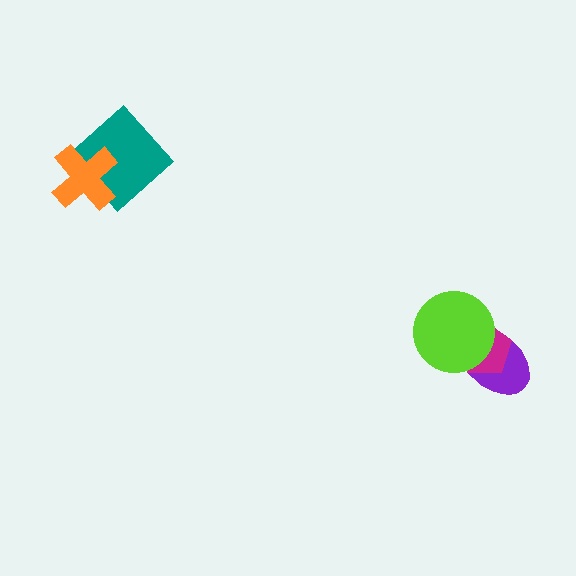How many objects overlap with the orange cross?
1 object overlaps with the orange cross.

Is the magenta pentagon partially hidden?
Yes, it is partially covered by another shape.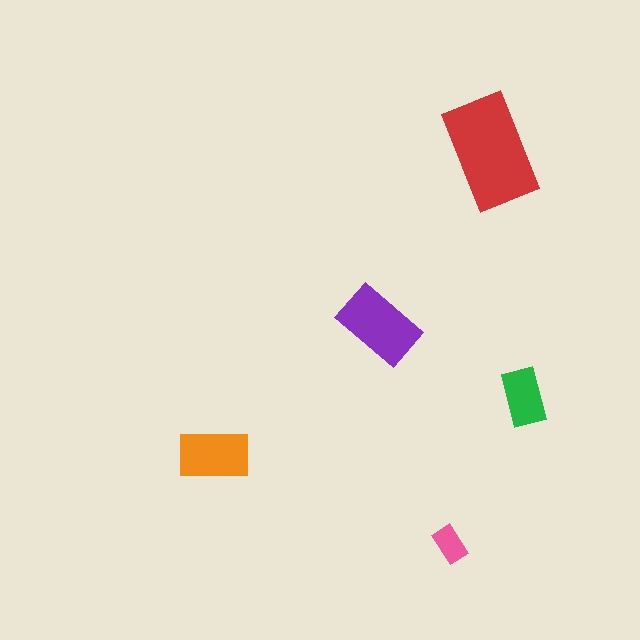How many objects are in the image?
There are 5 objects in the image.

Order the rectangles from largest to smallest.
the red one, the purple one, the orange one, the green one, the pink one.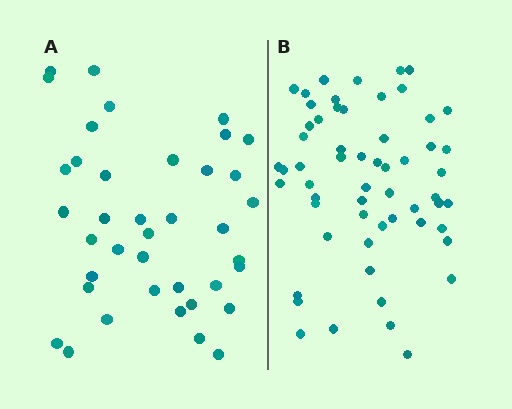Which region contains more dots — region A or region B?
Region B (the right region) has more dots.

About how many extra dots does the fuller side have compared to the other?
Region B has approximately 20 more dots than region A.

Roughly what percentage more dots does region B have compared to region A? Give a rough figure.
About 50% more.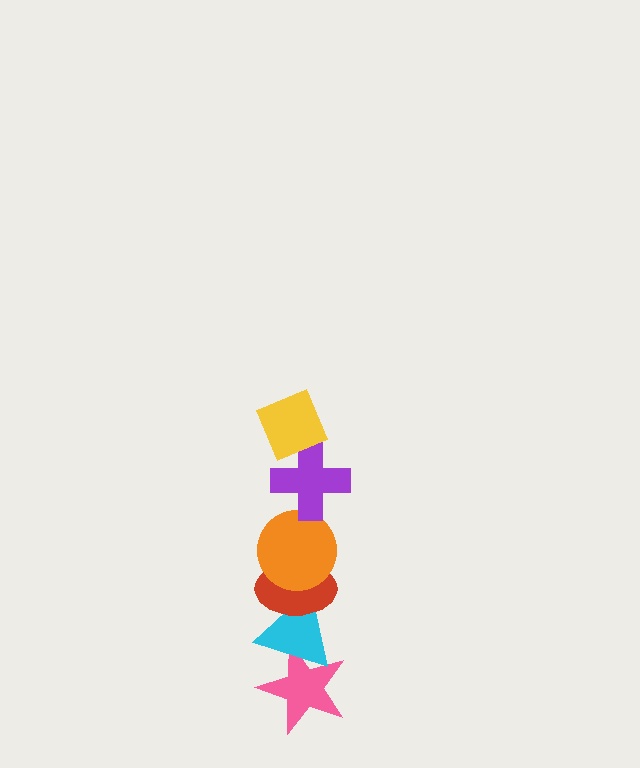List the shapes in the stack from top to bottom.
From top to bottom: the yellow diamond, the purple cross, the orange circle, the red ellipse, the cyan triangle, the pink star.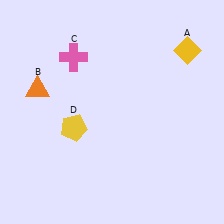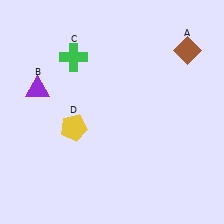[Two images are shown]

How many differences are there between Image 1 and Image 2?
There are 3 differences between the two images.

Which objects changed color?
A changed from yellow to brown. B changed from orange to purple. C changed from pink to green.